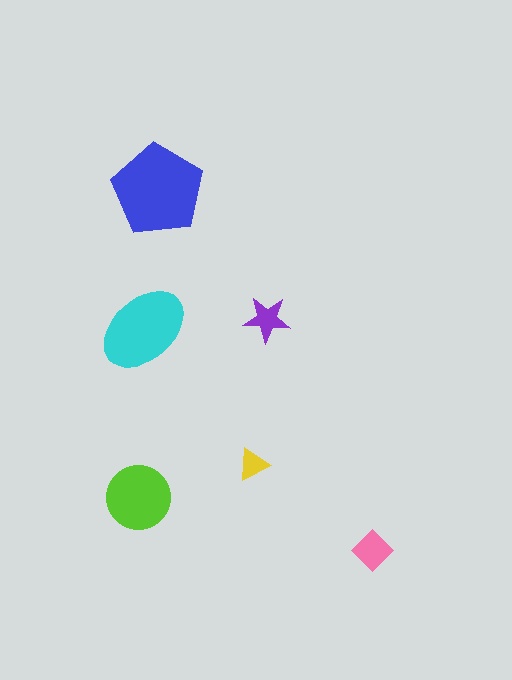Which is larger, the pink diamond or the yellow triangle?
The pink diamond.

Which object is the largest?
The blue pentagon.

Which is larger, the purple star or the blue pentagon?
The blue pentagon.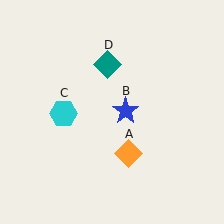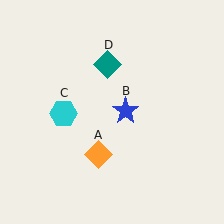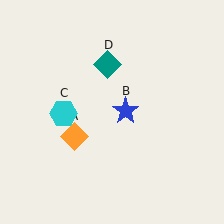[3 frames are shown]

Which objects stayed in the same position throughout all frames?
Blue star (object B) and cyan hexagon (object C) and teal diamond (object D) remained stationary.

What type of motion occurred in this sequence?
The orange diamond (object A) rotated clockwise around the center of the scene.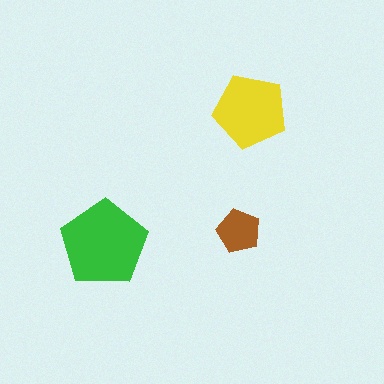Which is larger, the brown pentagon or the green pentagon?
The green one.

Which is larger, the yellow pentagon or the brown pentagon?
The yellow one.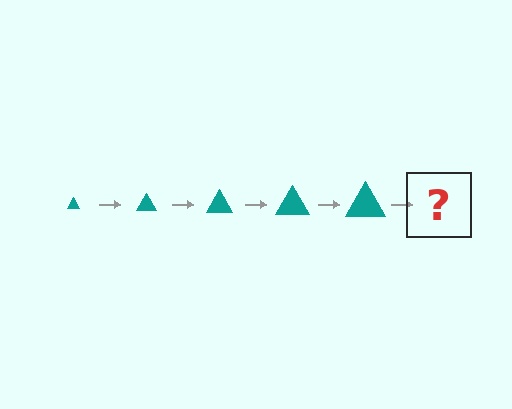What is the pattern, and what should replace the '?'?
The pattern is that the triangle gets progressively larger each step. The '?' should be a teal triangle, larger than the previous one.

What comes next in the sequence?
The next element should be a teal triangle, larger than the previous one.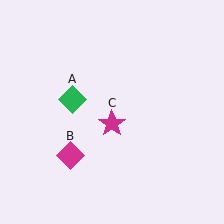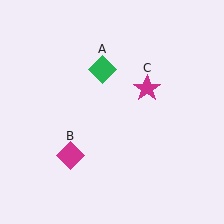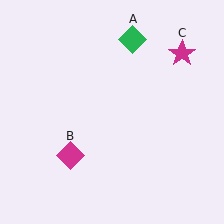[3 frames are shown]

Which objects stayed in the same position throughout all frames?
Magenta diamond (object B) remained stationary.